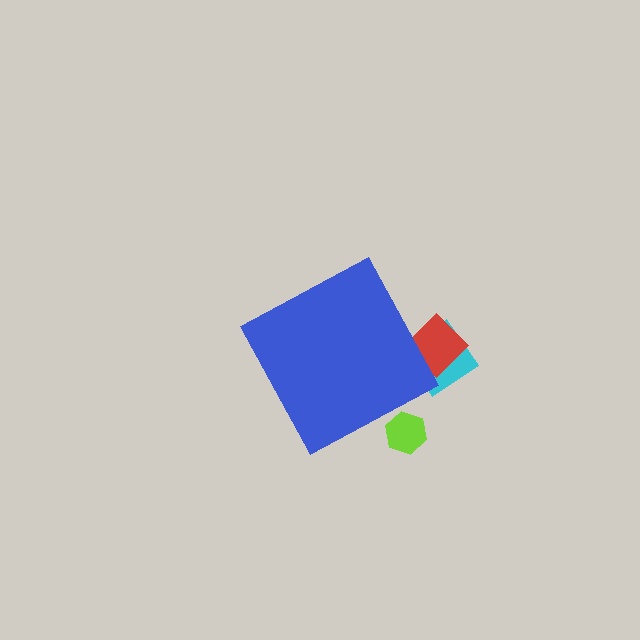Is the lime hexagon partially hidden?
Yes, the lime hexagon is partially hidden behind the blue diamond.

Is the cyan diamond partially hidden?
Yes, the cyan diamond is partially hidden behind the blue diamond.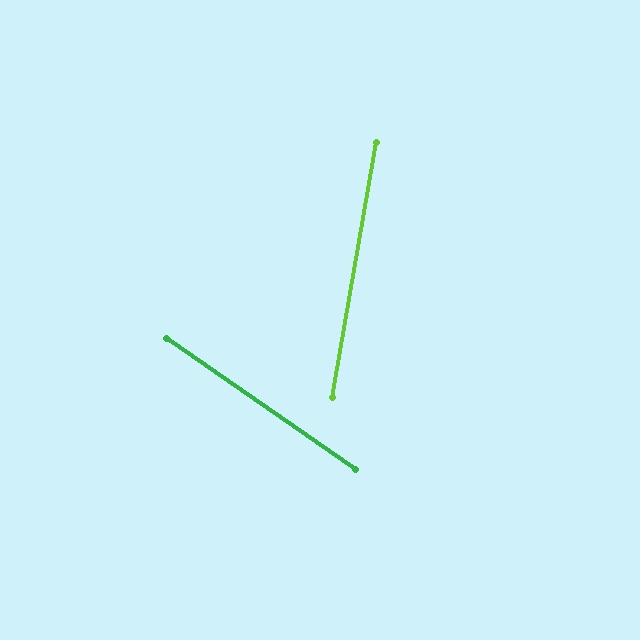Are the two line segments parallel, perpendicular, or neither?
Neither parallel nor perpendicular — they differ by about 65°.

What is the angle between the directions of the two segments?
Approximately 65 degrees.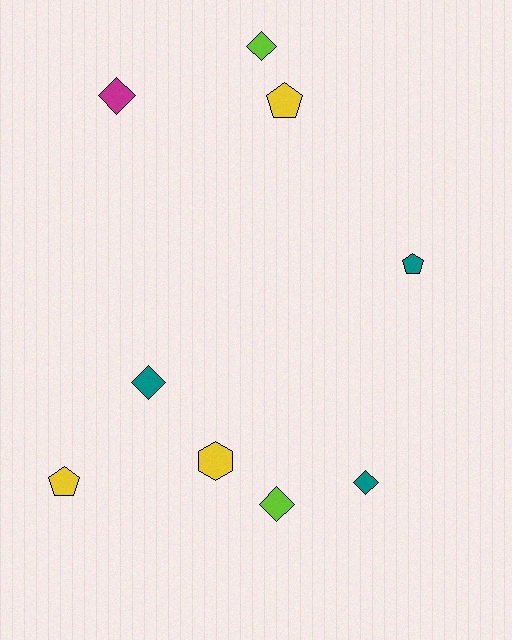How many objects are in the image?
There are 9 objects.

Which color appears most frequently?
Teal, with 3 objects.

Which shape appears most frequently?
Diamond, with 5 objects.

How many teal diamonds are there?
There are 2 teal diamonds.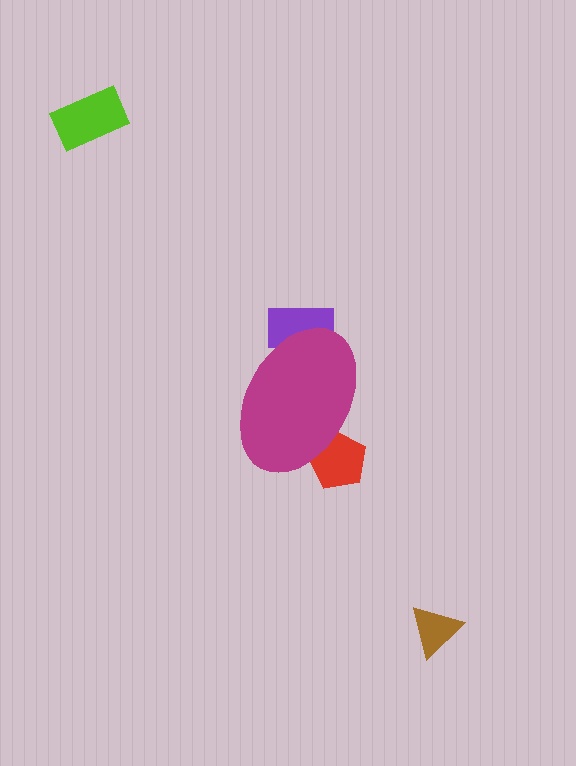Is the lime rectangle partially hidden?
No, the lime rectangle is fully visible.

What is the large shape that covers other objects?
A magenta ellipse.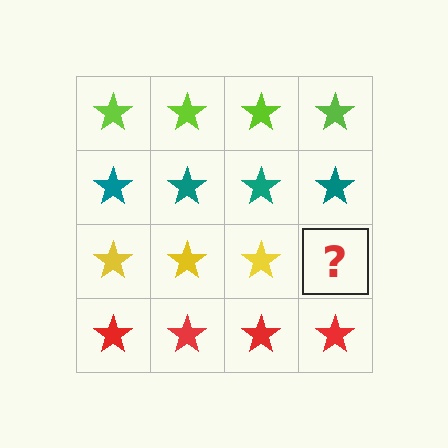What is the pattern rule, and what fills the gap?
The rule is that each row has a consistent color. The gap should be filled with a yellow star.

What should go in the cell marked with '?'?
The missing cell should contain a yellow star.